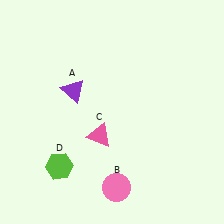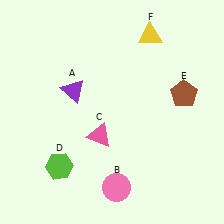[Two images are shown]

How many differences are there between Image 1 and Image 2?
There are 2 differences between the two images.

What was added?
A brown pentagon (E), a yellow triangle (F) were added in Image 2.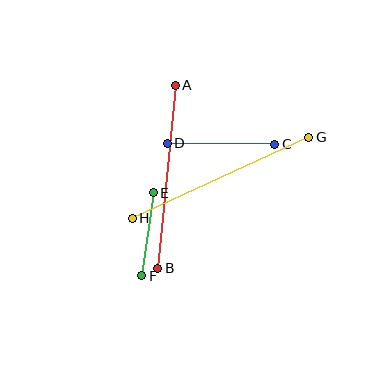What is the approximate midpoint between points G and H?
The midpoint is at approximately (220, 178) pixels.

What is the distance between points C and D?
The distance is approximately 107 pixels.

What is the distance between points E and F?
The distance is approximately 84 pixels.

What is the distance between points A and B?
The distance is approximately 183 pixels.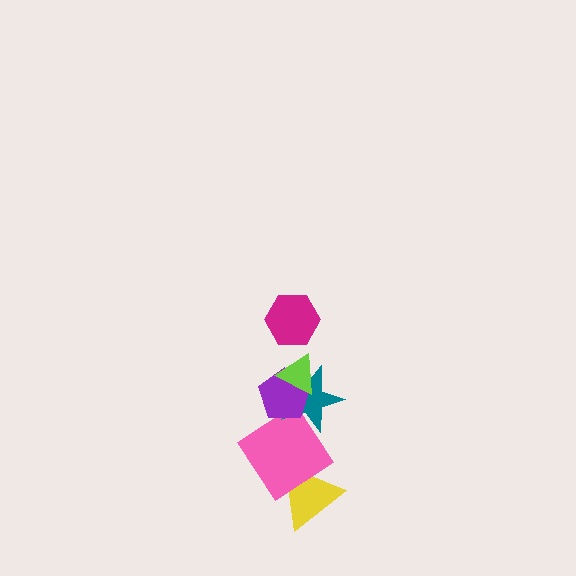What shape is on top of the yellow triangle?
The pink diamond is on top of the yellow triangle.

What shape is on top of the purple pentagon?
The lime triangle is on top of the purple pentagon.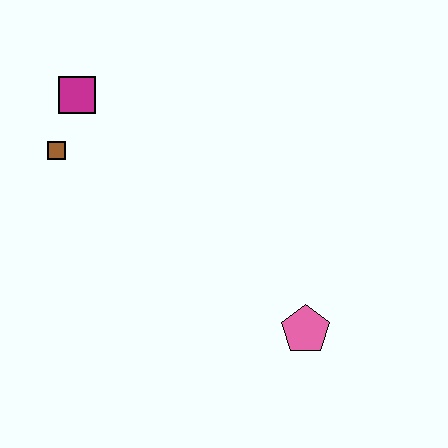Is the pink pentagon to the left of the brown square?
No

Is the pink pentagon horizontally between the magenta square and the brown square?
No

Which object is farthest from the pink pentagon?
The magenta square is farthest from the pink pentagon.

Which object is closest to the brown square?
The magenta square is closest to the brown square.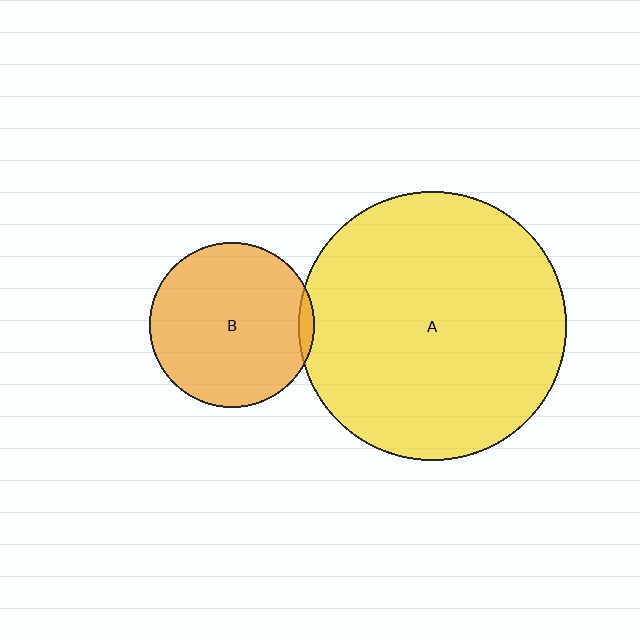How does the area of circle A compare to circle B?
Approximately 2.6 times.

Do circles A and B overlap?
Yes.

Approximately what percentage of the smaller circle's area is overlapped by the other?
Approximately 5%.